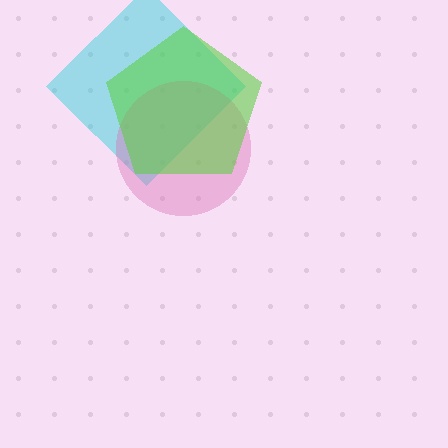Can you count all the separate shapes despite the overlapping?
Yes, there are 3 separate shapes.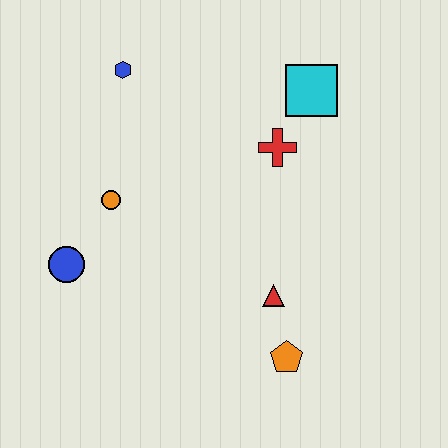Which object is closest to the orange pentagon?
The red triangle is closest to the orange pentagon.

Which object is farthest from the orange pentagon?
The blue hexagon is farthest from the orange pentagon.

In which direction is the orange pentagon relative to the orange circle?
The orange pentagon is to the right of the orange circle.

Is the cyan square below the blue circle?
No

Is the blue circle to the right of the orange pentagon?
No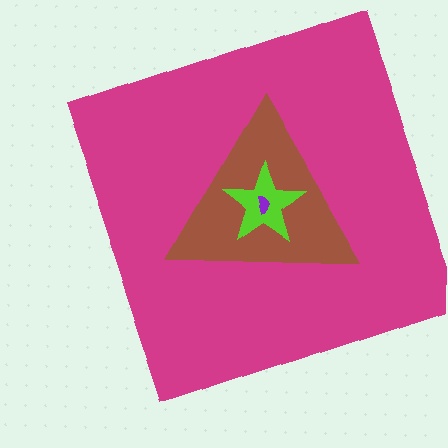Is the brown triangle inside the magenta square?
Yes.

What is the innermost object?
The purple semicircle.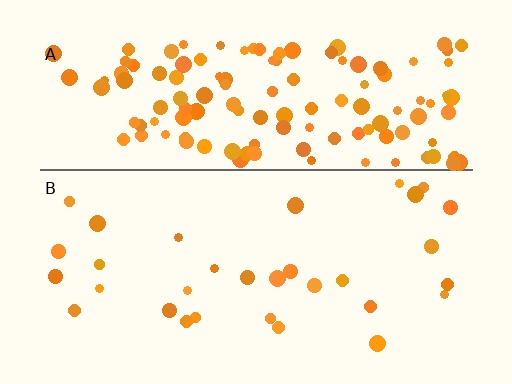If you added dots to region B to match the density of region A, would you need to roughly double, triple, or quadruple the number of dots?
Approximately quadruple.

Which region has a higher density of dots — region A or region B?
A (the top).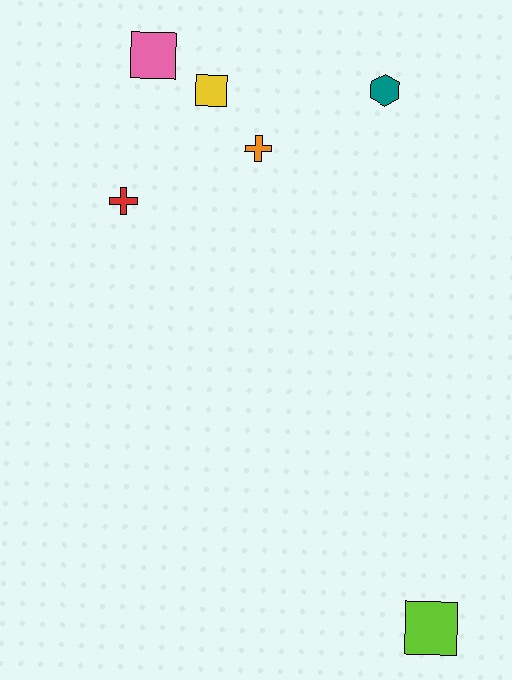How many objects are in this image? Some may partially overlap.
There are 6 objects.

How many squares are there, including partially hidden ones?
There are 3 squares.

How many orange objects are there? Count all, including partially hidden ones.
There is 1 orange object.